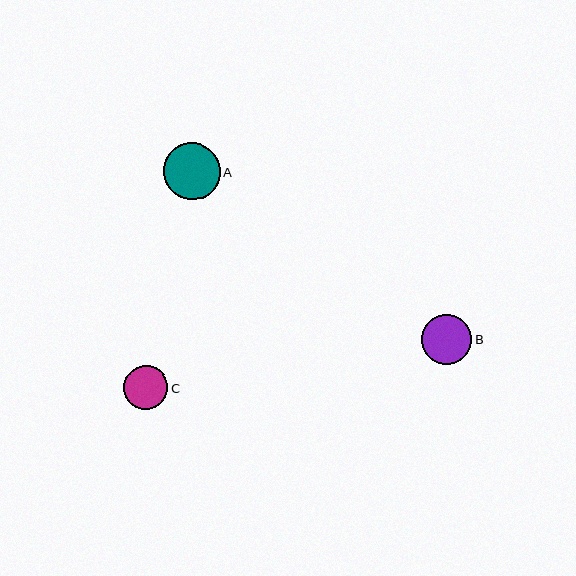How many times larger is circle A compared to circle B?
Circle A is approximately 1.1 times the size of circle B.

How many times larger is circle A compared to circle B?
Circle A is approximately 1.1 times the size of circle B.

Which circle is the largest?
Circle A is the largest with a size of approximately 57 pixels.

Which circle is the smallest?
Circle C is the smallest with a size of approximately 44 pixels.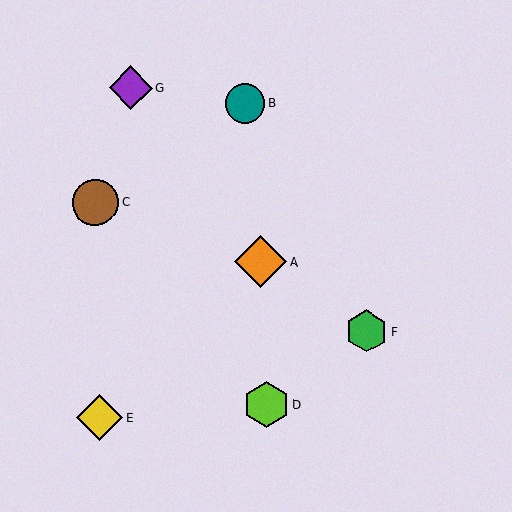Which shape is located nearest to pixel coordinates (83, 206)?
The brown circle (labeled C) at (95, 202) is nearest to that location.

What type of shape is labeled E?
Shape E is a yellow diamond.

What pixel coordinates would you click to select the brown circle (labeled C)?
Click at (95, 202) to select the brown circle C.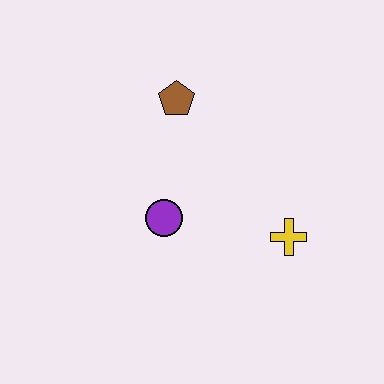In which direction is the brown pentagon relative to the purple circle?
The brown pentagon is above the purple circle.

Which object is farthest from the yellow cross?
The brown pentagon is farthest from the yellow cross.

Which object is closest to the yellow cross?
The purple circle is closest to the yellow cross.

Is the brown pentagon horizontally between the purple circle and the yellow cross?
Yes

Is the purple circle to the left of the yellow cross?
Yes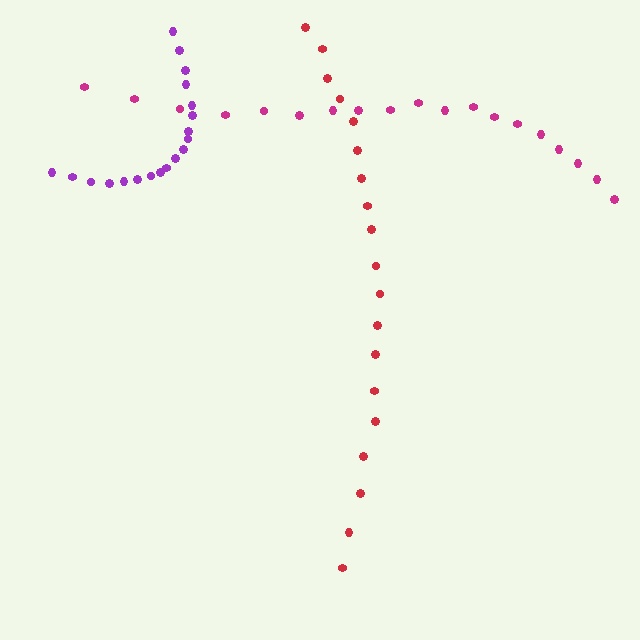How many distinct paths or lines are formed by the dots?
There are 3 distinct paths.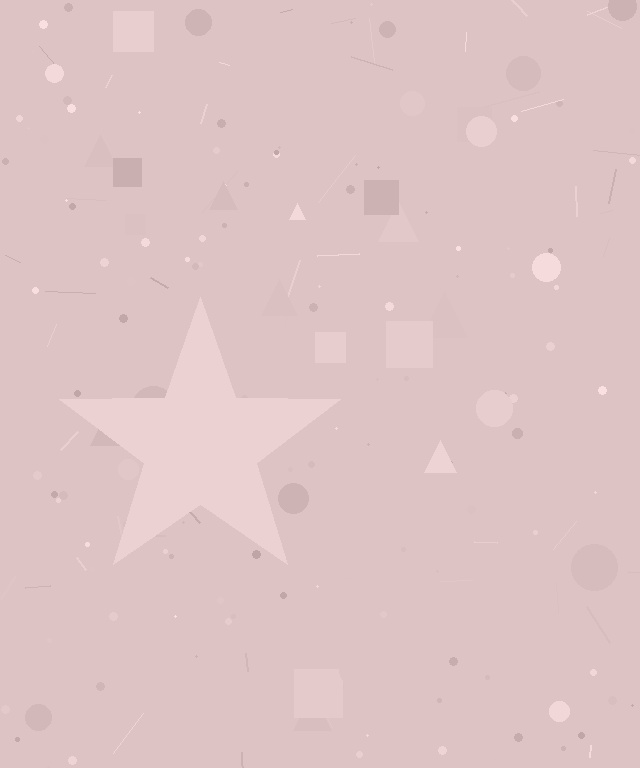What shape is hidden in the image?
A star is hidden in the image.